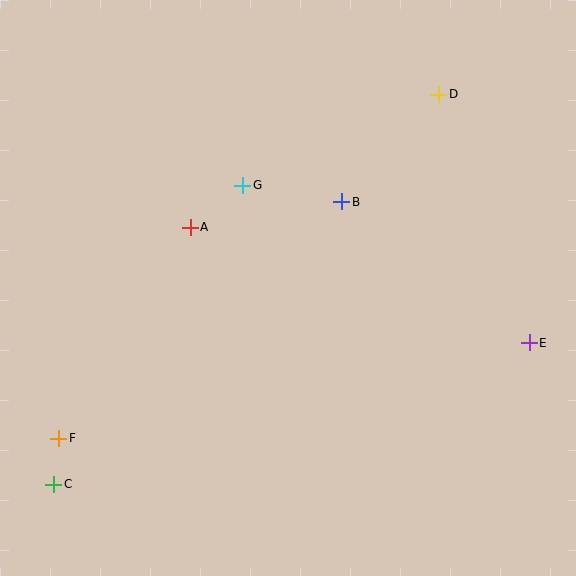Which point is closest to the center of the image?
Point B at (342, 202) is closest to the center.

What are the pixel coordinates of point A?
Point A is at (190, 227).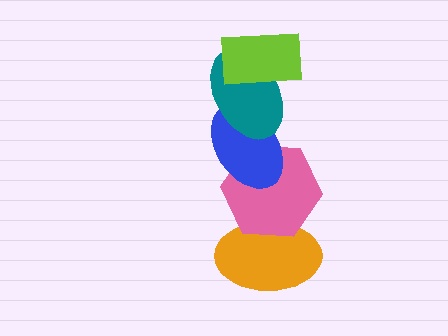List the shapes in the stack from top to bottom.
From top to bottom: the lime rectangle, the teal ellipse, the blue ellipse, the pink hexagon, the orange ellipse.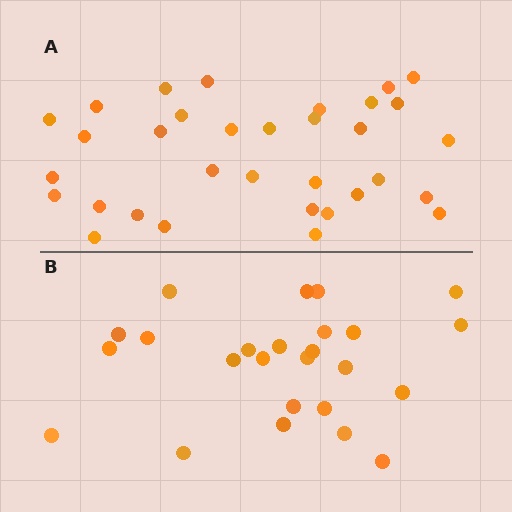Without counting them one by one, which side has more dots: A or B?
Region A (the top region) has more dots.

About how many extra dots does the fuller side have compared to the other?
Region A has roughly 8 or so more dots than region B.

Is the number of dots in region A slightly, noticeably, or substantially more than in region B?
Region A has noticeably more, but not dramatically so. The ratio is roughly 1.3 to 1.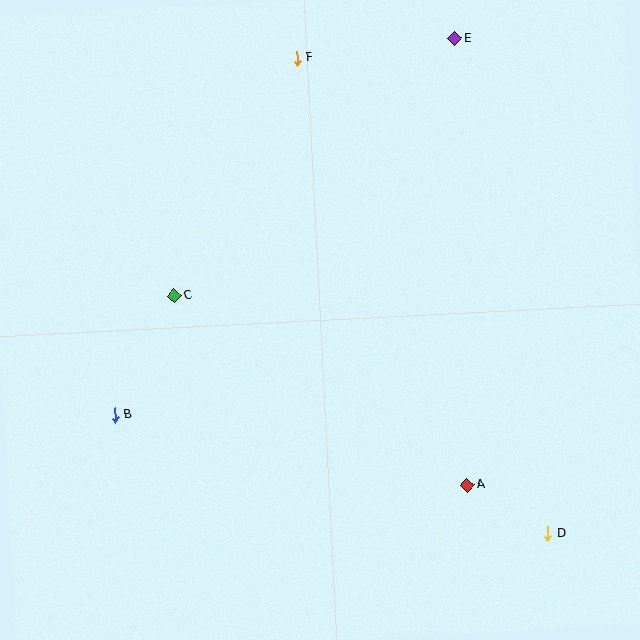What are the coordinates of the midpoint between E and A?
The midpoint between E and A is at (461, 262).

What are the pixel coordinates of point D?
Point D is at (548, 533).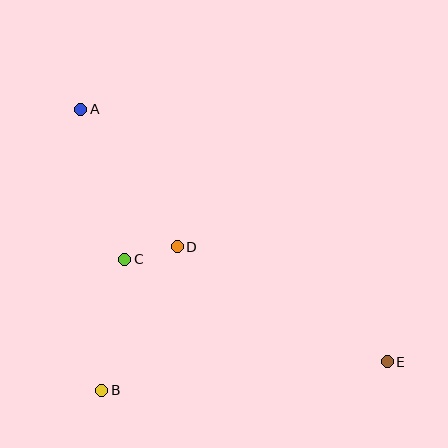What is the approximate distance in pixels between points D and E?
The distance between D and E is approximately 240 pixels.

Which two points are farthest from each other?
Points A and E are farthest from each other.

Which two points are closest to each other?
Points C and D are closest to each other.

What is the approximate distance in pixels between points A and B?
The distance between A and B is approximately 281 pixels.